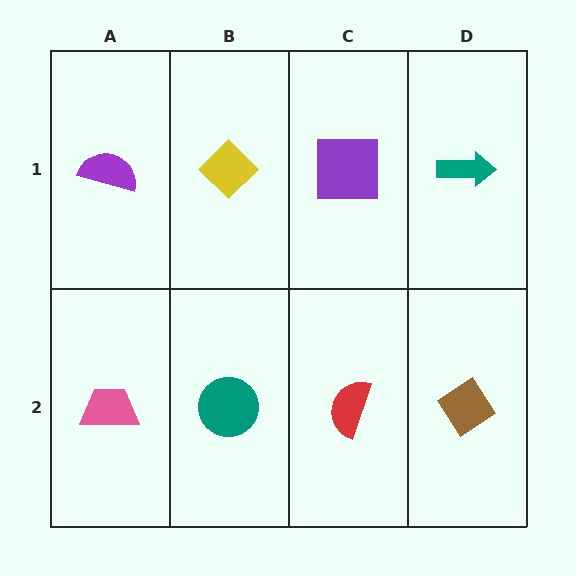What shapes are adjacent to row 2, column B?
A yellow diamond (row 1, column B), a pink trapezoid (row 2, column A), a red semicircle (row 2, column C).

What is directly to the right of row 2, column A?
A teal circle.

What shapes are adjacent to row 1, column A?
A pink trapezoid (row 2, column A), a yellow diamond (row 1, column B).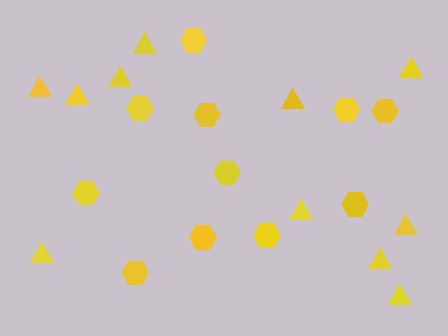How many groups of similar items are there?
There are 2 groups: one group of hexagons (11) and one group of triangles (11).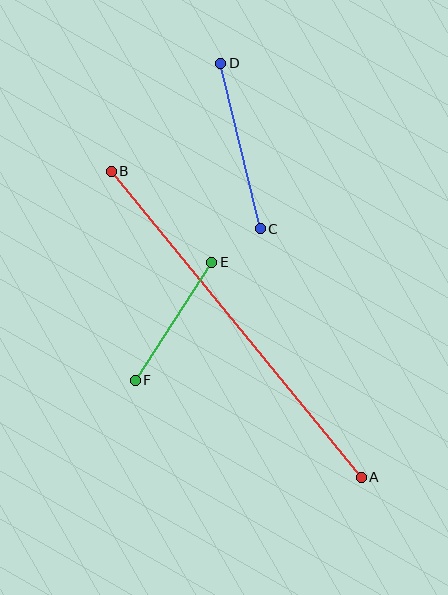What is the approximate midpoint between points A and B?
The midpoint is at approximately (236, 324) pixels.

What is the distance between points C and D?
The distance is approximately 170 pixels.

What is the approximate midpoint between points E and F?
The midpoint is at approximately (173, 321) pixels.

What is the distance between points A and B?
The distance is approximately 395 pixels.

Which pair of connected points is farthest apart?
Points A and B are farthest apart.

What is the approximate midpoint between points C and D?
The midpoint is at approximately (240, 146) pixels.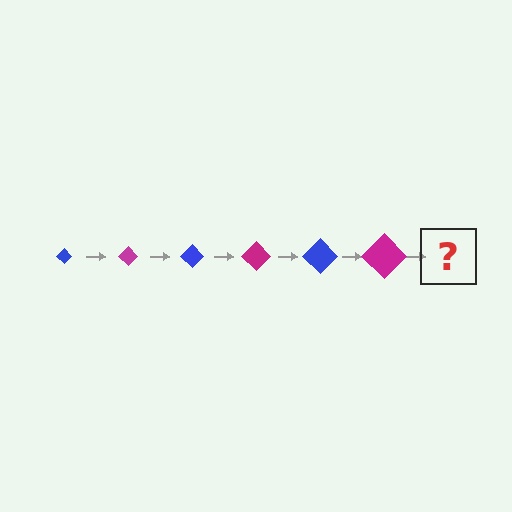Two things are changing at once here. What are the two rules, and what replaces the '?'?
The two rules are that the diamond grows larger each step and the color cycles through blue and magenta. The '?' should be a blue diamond, larger than the previous one.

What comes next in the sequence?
The next element should be a blue diamond, larger than the previous one.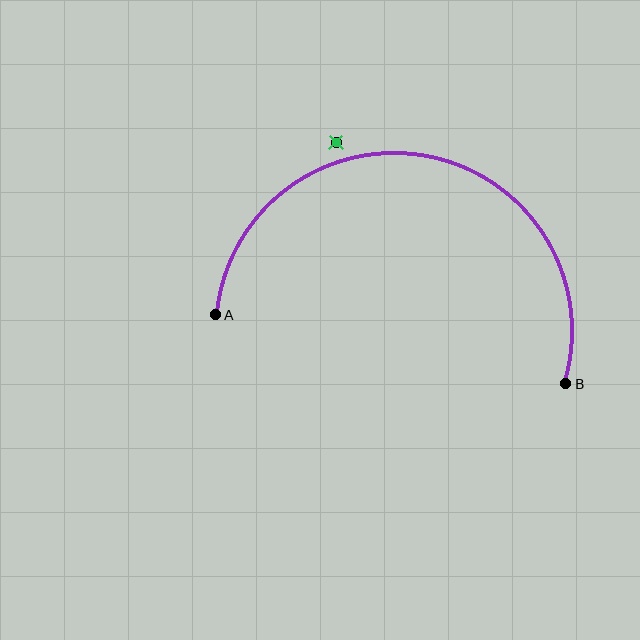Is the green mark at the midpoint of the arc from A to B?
No — the green mark does not lie on the arc at all. It sits slightly outside the curve.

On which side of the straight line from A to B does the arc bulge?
The arc bulges above the straight line connecting A and B.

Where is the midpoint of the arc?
The arc midpoint is the point on the curve farthest from the straight line joining A and B. It sits above that line.